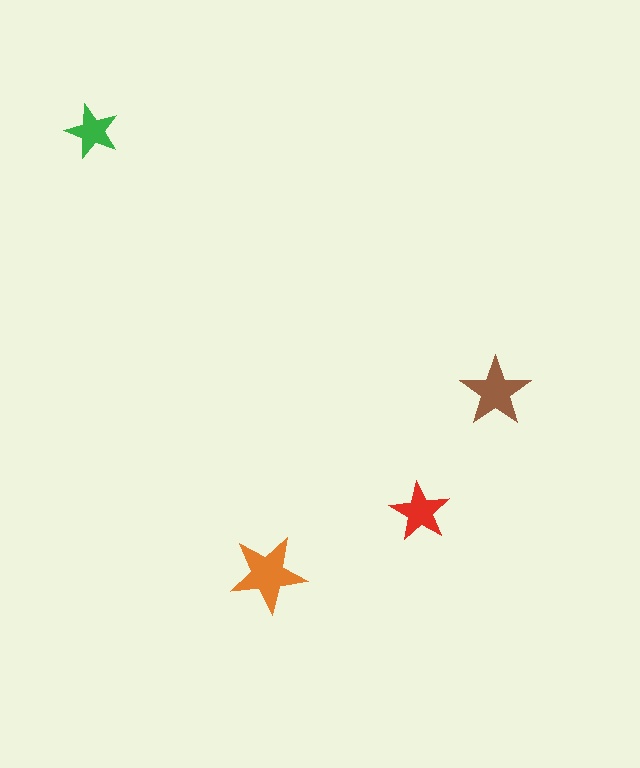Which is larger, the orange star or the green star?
The orange one.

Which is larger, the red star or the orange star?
The orange one.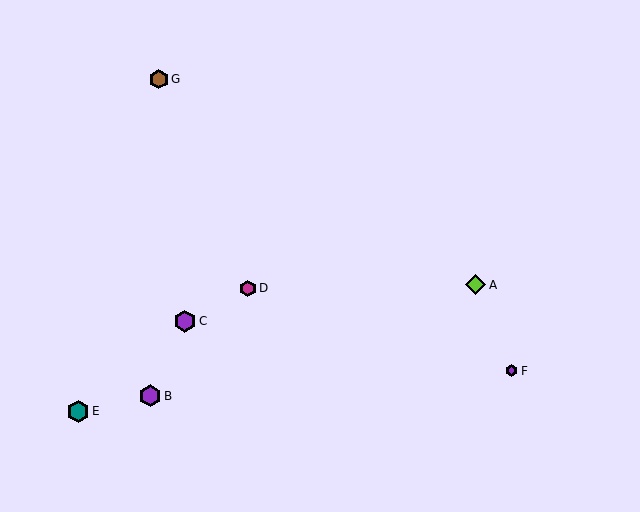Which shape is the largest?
The teal hexagon (labeled E) is the largest.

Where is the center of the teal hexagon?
The center of the teal hexagon is at (78, 411).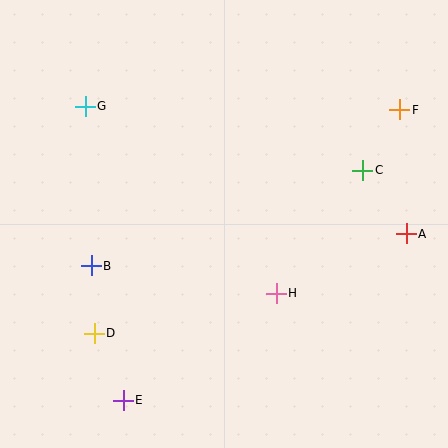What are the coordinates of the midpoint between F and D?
The midpoint between F and D is at (247, 221).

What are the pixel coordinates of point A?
Point A is at (406, 234).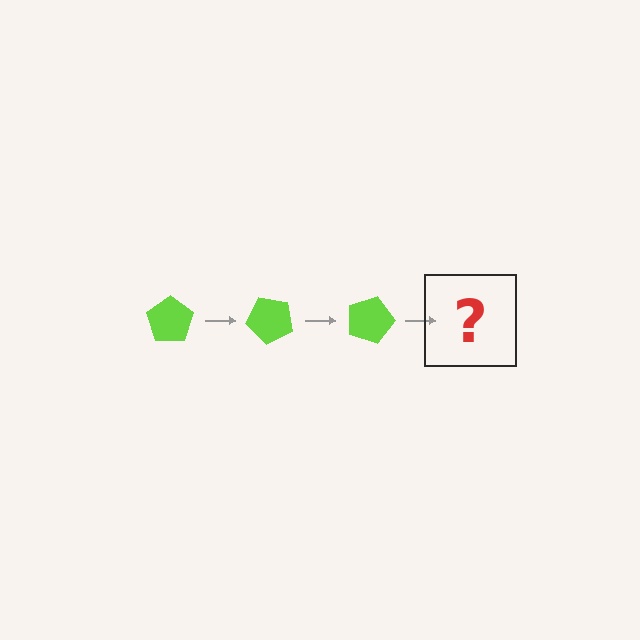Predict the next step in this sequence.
The next step is a lime pentagon rotated 135 degrees.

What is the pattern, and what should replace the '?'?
The pattern is that the pentagon rotates 45 degrees each step. The '?' should be a lime pentagon rotated 135 degrees.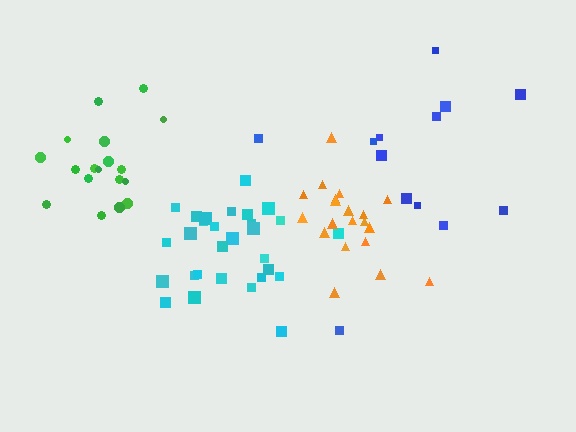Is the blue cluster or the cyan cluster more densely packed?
Cyan.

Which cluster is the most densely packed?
Orange.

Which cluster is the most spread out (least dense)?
Blue.